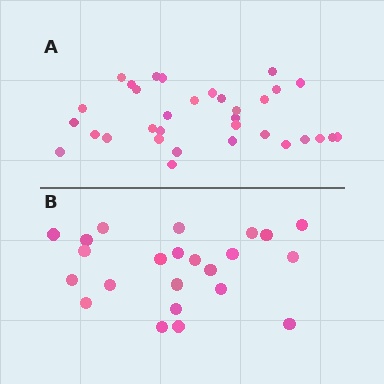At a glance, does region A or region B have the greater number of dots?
Region A (the top region) has more dots.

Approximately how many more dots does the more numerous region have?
Region A has roughly 10 or so more dots than region B.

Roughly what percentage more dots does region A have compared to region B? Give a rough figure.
About 45% more.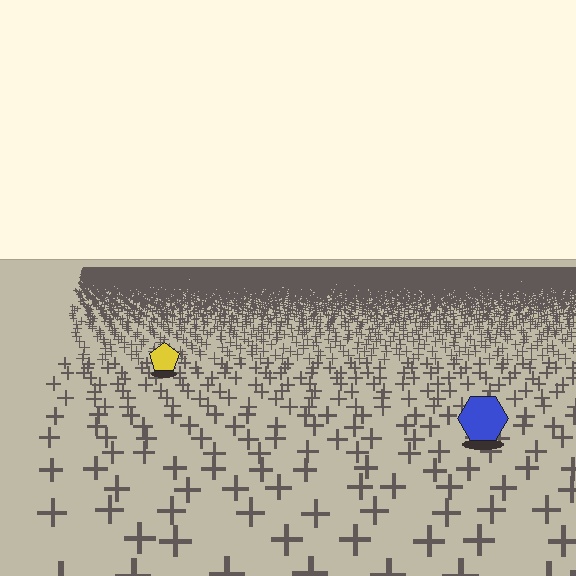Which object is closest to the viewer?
The blue hexagon is closest. The texture marks near it are larger and more spread out.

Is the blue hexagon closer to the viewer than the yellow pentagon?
Yes. The blue hexagon is closer — you can tell from the texture gradient: the ground texture is coarser near it.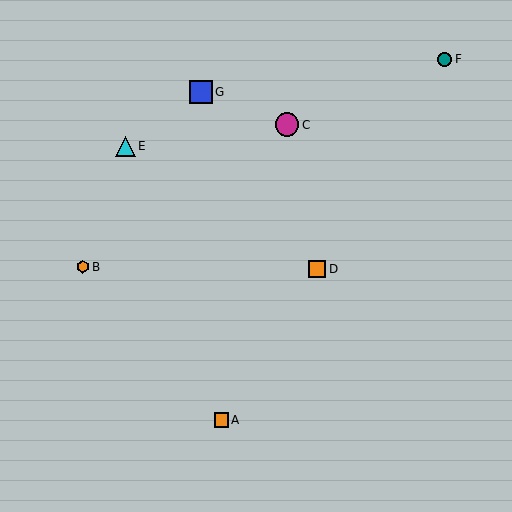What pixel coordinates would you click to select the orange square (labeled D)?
Click at (317, 269) to select the orange square D.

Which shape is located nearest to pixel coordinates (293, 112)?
The magenta circle (labeled C) at (287, 125) is nearest to that location.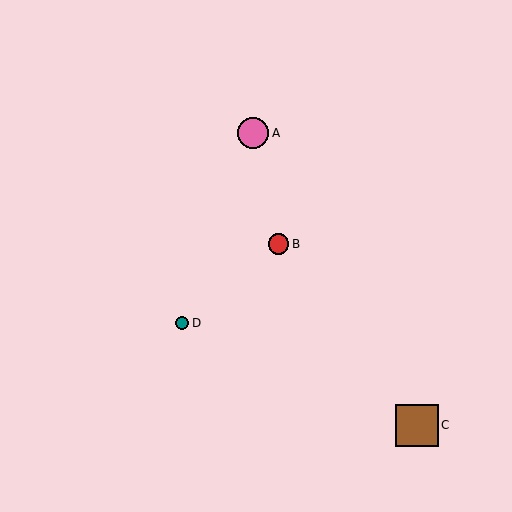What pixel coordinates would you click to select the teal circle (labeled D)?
Click at (182, 323) to select the teal circle D.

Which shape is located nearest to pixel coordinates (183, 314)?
The teal circle (labeled D) at (182, 323) is nearest to that location.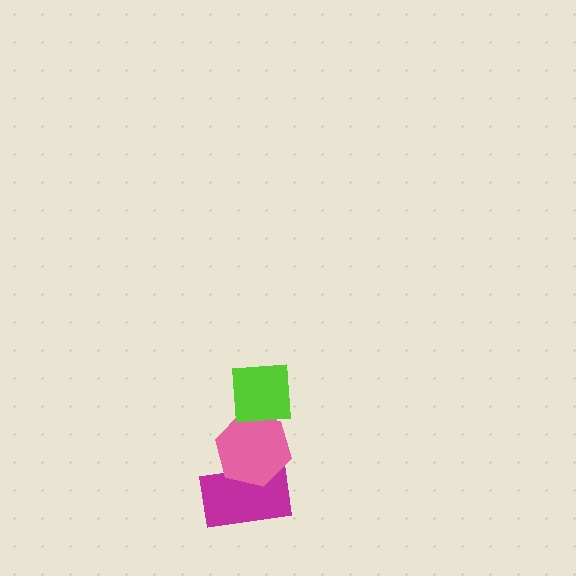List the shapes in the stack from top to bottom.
From top to bottom: the lime square, the pink hexagon, the magenta rectangle.